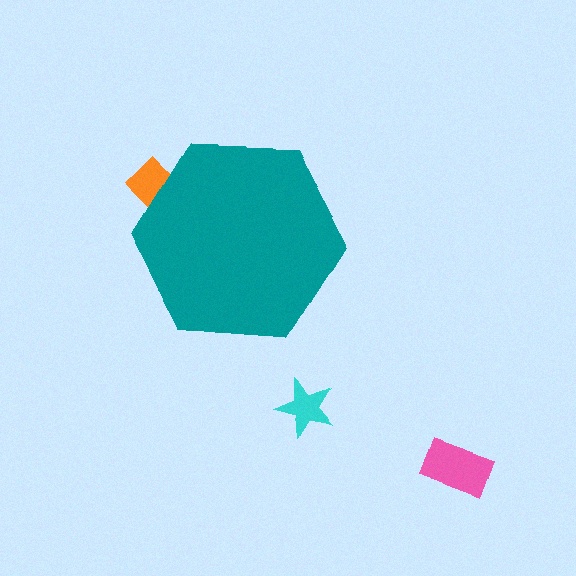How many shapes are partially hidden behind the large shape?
1 shape is partially hidden.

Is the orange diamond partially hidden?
Yes, the orange diamond is partially hidden behind the teal hexagon.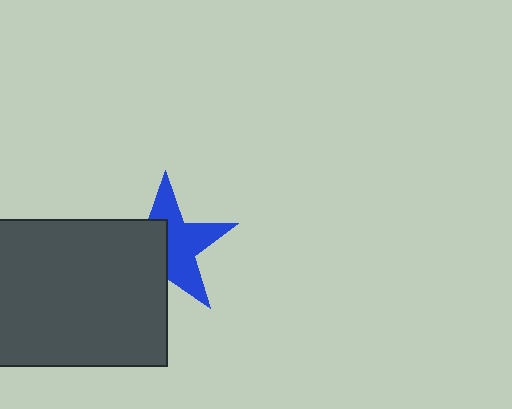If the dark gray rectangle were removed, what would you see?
You would see the complete blue star.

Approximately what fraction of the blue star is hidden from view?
Roughly 45% of the blue star is hidden behind the dark gray rectangle.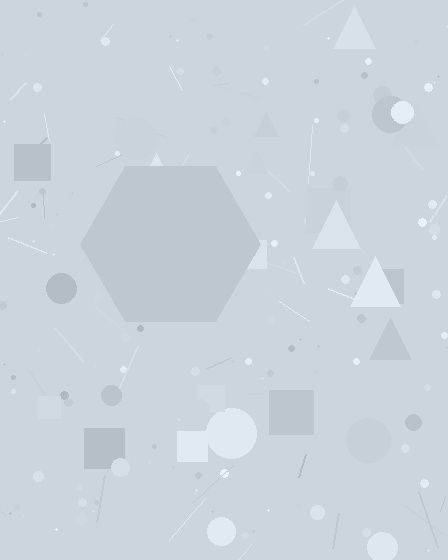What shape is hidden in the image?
A hexagon is hidden in the image.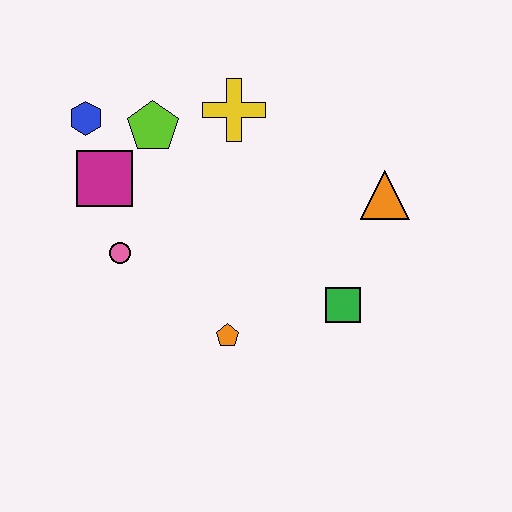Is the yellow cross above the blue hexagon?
Yes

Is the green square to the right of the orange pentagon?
Yes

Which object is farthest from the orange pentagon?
The blue hexagon is farthest from the orange pentagon.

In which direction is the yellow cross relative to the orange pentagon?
The yellow cross is above the orange pentagon.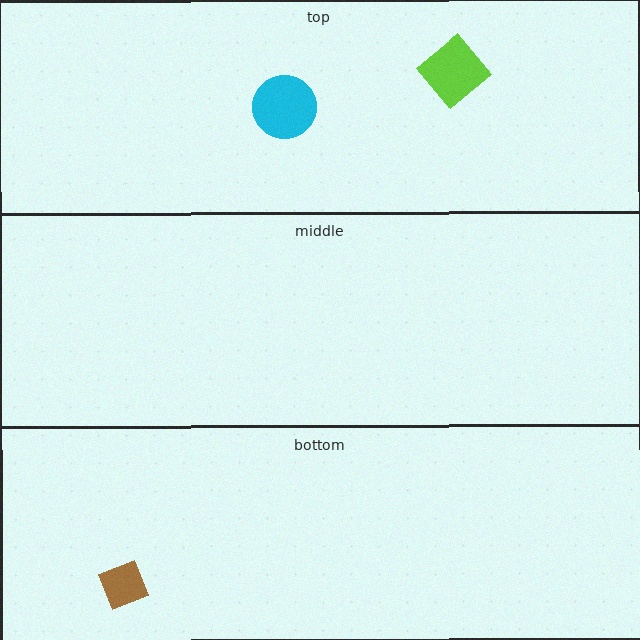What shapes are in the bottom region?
The brown diamond.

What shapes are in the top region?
The lime diamond, the cyan circle.